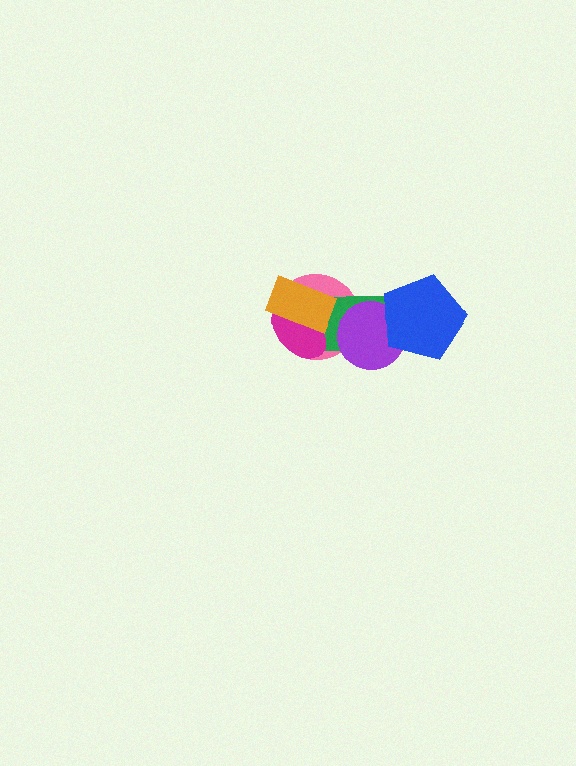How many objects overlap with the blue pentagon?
2 objects overlap with the blue pentagon.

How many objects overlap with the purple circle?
3 objects overlap with the purple circle.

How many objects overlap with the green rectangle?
5 objects overlap with the green rectangle.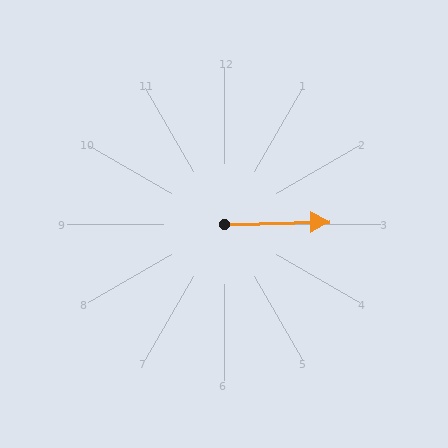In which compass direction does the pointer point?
East.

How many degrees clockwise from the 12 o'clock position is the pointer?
Approximately 89 degrees.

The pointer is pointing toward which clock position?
Roughly 3 o'clock.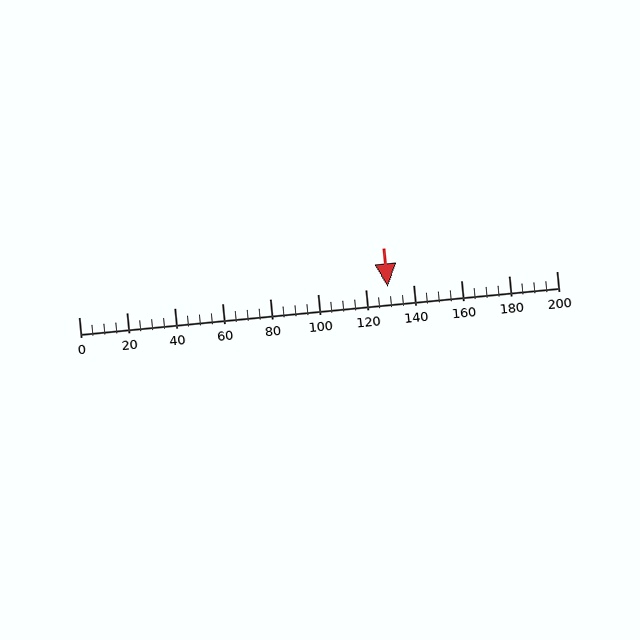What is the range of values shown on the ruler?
The ruler shows values from 0 to 200.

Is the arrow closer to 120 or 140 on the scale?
The arrow is closer to 120.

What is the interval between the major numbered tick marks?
The major tick marks are spaced 20 units apart.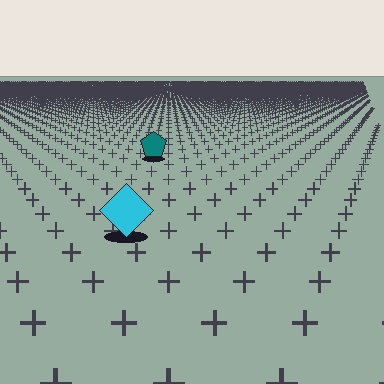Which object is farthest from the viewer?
The teal pentagon is farthest from the viewer. It appears smaller and the ground texture around it is denser.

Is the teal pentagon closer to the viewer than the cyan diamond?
No. The cyan diamond is closer — you can tell from the texture gradient: the ground texture is coarser near it.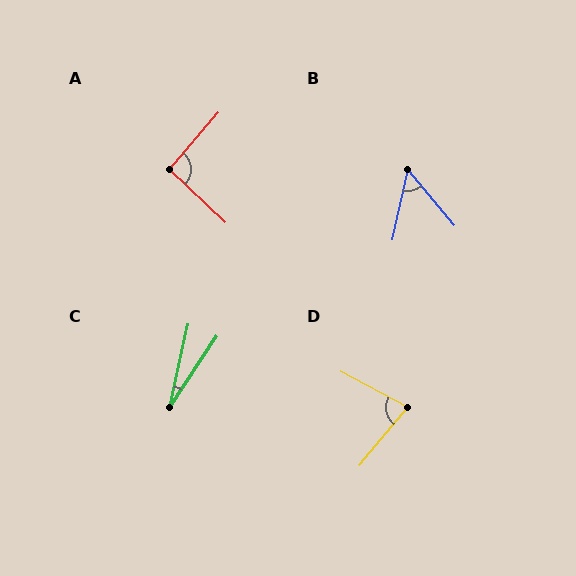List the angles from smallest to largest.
C (21°), B (52°), D (79°), A (92°).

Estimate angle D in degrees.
Approximately 79 degrees.